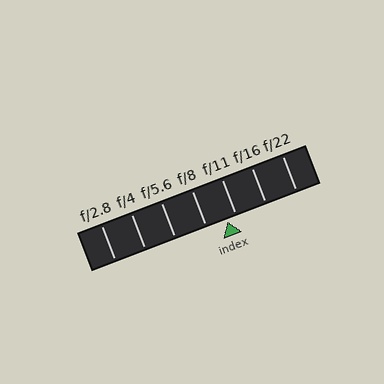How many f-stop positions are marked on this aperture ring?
There are 7 f-stop positions marked.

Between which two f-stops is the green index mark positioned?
The index mark is between f/8 and f/11.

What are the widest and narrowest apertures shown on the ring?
The widest aperture shown is f/2.8 and the narrowest is f/22.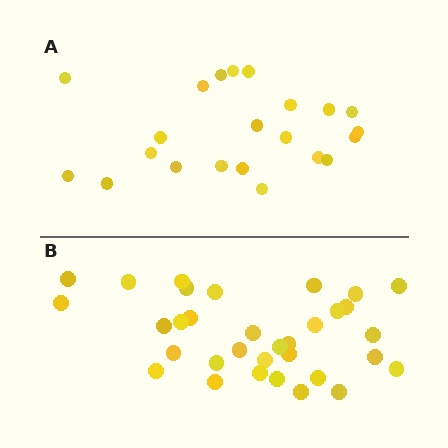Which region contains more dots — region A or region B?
Region B (the bottom region) has more dots.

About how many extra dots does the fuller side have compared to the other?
Region B has roughly 12 or so more dots than region A.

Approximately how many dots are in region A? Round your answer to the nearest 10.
About 20 dots. (The exact count is 22, which rounds to 20.)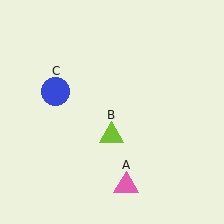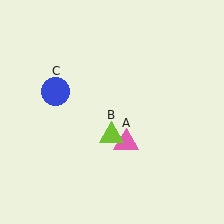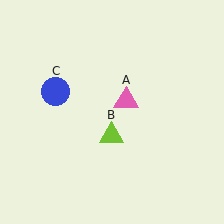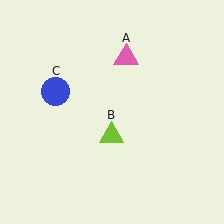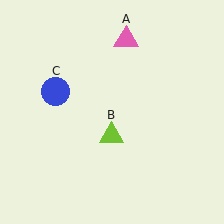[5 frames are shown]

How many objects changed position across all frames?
1 object changed position: pink triangle (object A).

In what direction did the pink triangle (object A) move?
The pink triangle (object A) moved up.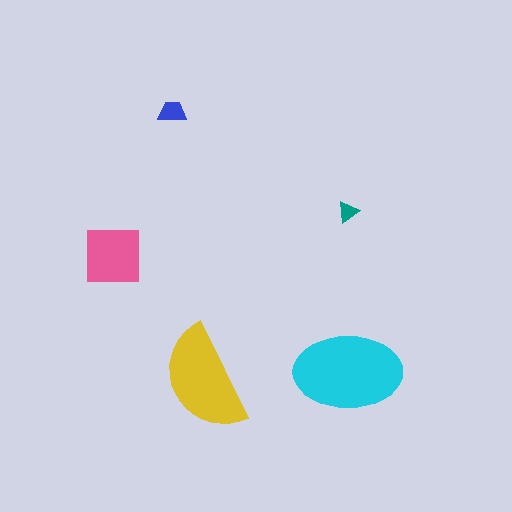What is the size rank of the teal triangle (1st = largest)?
5th.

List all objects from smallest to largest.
The teal triangle, the blue trapezoid, the pink square, the yellow semicircle, the cyan ellipse.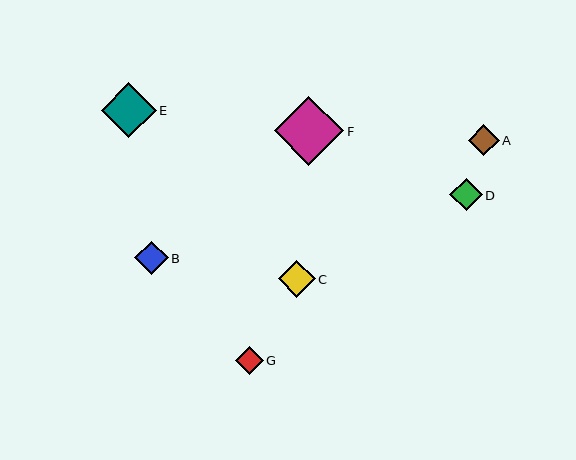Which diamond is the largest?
Diamond F is the largest with a size of approximately 70 pixels.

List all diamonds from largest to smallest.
From largest to smallest: F, E, C, B, D, A, G.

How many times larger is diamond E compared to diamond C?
Diamond E is approximately 1.5 times the size of diamond C.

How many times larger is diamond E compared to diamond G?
Diamond E is approximately 2.0 times the size of diamond G.